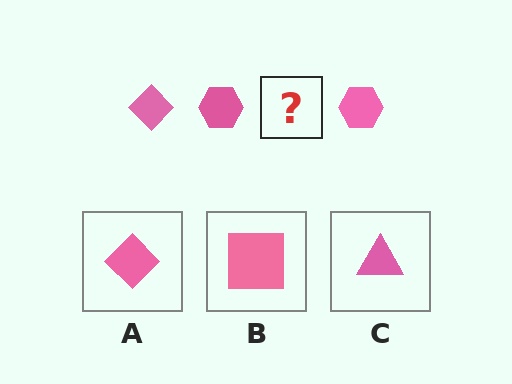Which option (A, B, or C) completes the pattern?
A.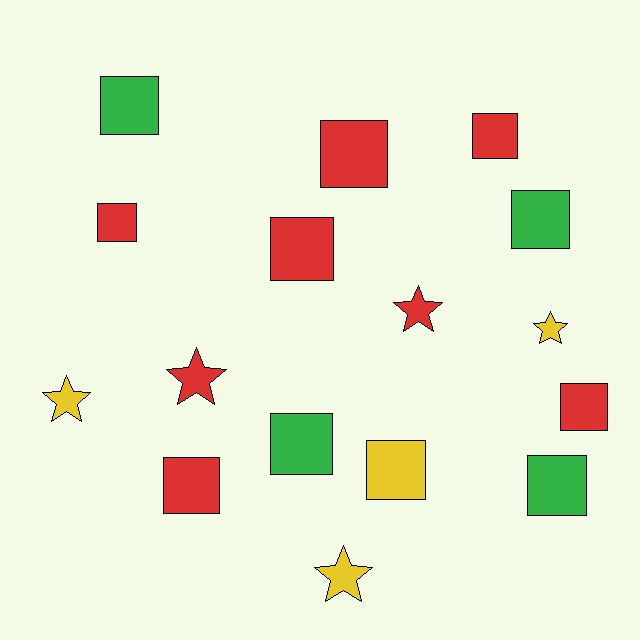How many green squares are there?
There are 4 green squares.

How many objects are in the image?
There are 16 objects.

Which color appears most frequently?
Red, with 8 objects.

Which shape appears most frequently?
Square, with 11 objects.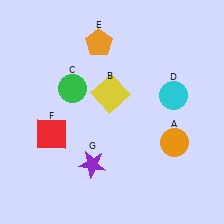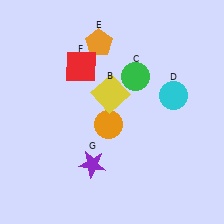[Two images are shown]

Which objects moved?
The objects that moved are: the orange circle (A), the green circle (C), the red square (F).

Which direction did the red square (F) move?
The red square (F) moved up.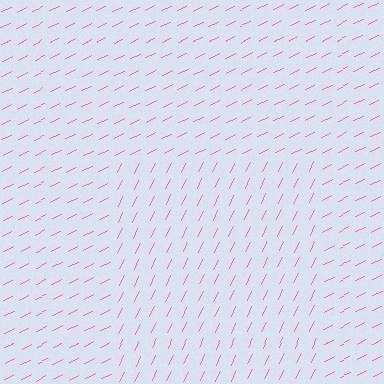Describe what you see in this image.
The image is filled with small pink line segments. A rectangle region in the image has lines oriented differently from the surrounding lines, creating a visible texture boundary.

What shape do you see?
I see a rectangle.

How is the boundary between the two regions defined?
The boundary is defined purely by a change in line orientation (approximately 39 degrees difference). All lines are the same color and thickness.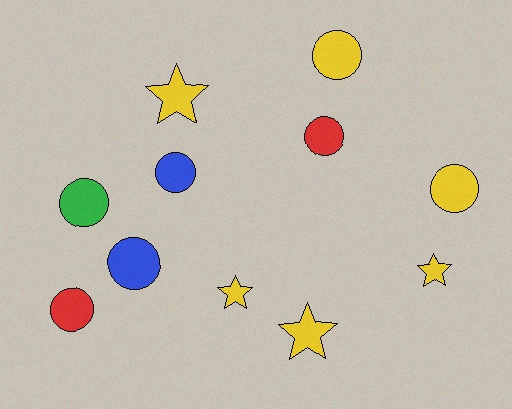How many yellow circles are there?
There are 2 yellow circles.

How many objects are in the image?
There are 11 objects.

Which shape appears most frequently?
Circle, with 7 objects.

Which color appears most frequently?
Yellow, with 6 objects.